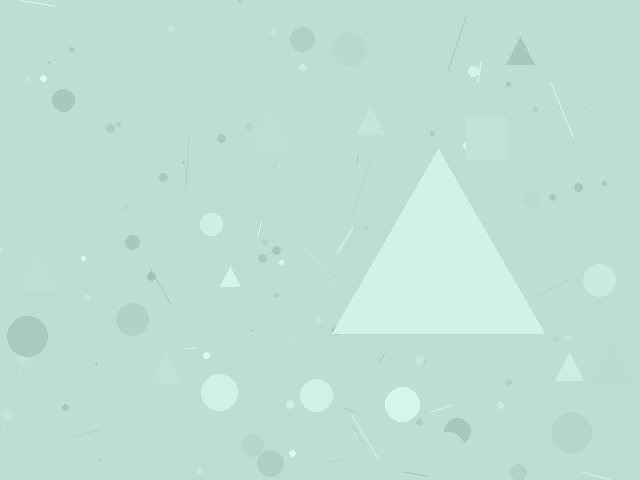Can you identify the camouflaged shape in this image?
The camouflaged shape is a triangle.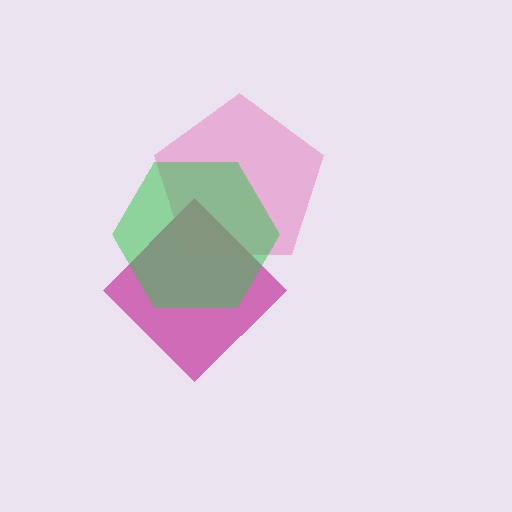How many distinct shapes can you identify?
There are 3 distinct shapes: a magenta diamond, a pink pentagon, a green hexagon.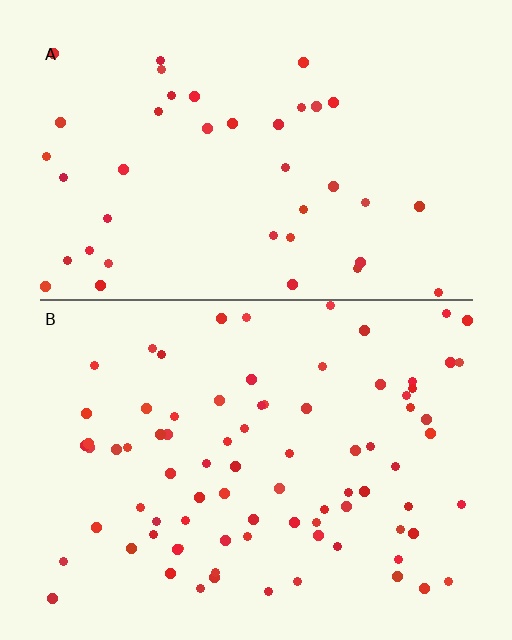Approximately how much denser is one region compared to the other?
Approximately 2.1× — region B over region A.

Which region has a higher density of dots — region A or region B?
B (the bottom).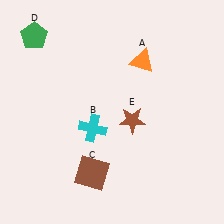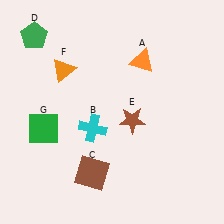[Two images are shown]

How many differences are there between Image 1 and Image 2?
There are 2 differences between the two images.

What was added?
An orange triangle (F), a green square (G) were added in Image 2.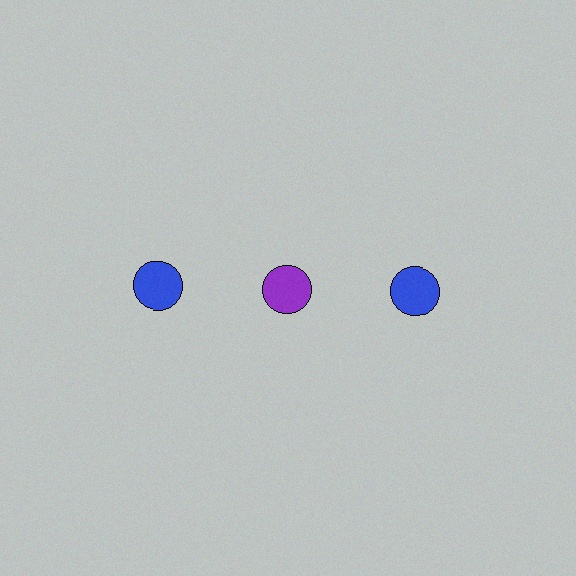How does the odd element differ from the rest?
It has a different color: purple instead of blue.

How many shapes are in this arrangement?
There are 3 shapes arranged in a grid pattern.